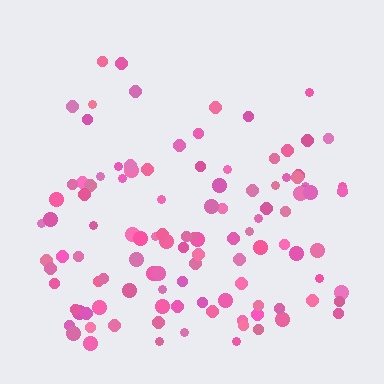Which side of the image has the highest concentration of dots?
The bottom.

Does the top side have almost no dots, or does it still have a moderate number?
Still a moderate number, just noticeably fewer than the bottom.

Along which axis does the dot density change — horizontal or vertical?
Vertical.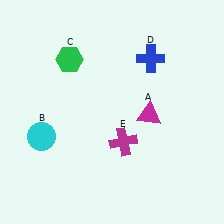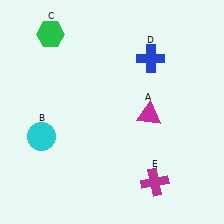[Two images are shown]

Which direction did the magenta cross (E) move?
The magenta cross (E) moved down.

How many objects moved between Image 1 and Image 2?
2 objects moved between the two images.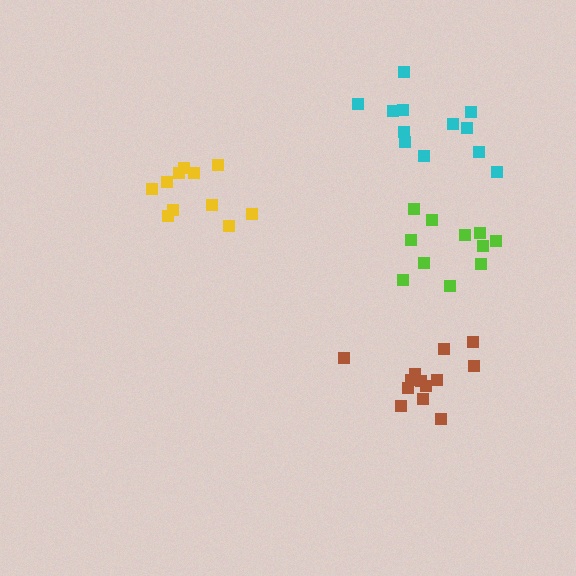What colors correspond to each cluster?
The clusters are colored: lime, cyan, yellow, brown.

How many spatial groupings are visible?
There are 4 spatial groupings.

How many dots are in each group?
Group 1: 11 dots, Group 2: 12 dots, Group 3: 11 dots, Group 4: 14 dots (48 total).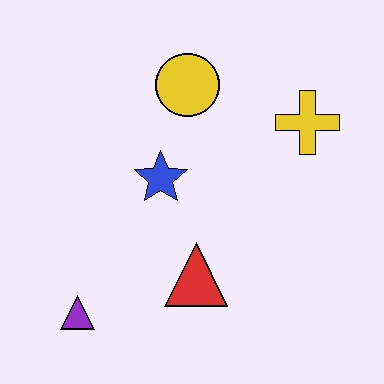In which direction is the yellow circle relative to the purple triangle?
The yellow circle is above the purple triangle.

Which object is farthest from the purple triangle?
The yellow cross is farthest from the purple triangle.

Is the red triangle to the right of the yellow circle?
Yes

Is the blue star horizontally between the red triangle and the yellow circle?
No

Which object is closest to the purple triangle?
The red triangle is closest to the purple triangle.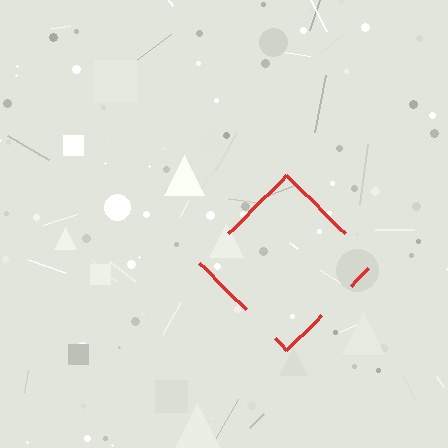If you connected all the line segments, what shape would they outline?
They would outline a diamond.